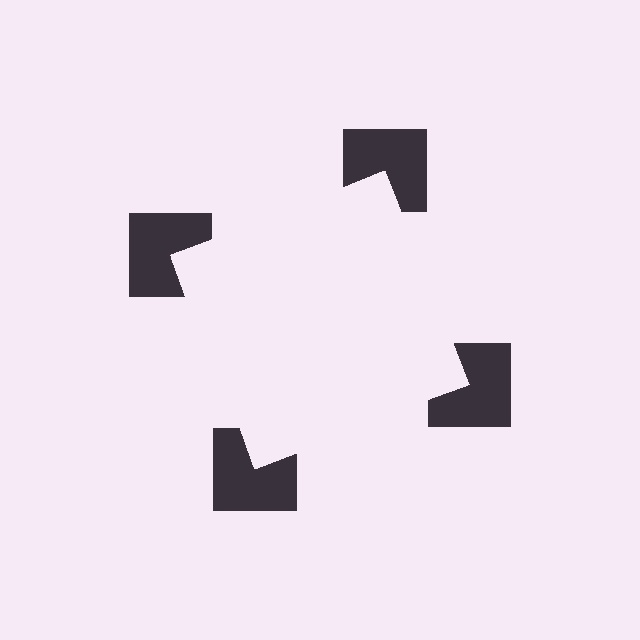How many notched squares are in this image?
There are 4 — one at each vertex of the illusory square.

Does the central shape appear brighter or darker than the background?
It typically appears slightly brighter than the background, even though no actual brightness change is drawn.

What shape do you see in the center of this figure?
An illusory square — its edges are inferred from the aligned wedge cuts in the notched squares, not physically drawn.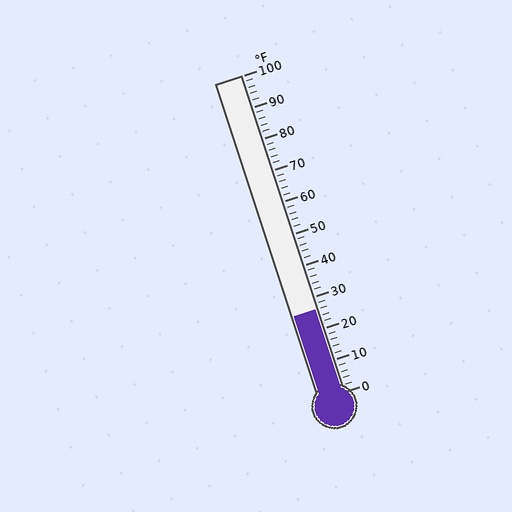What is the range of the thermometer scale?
The thermometer scale ranges from 0°F to 100°F.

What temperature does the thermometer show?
The thermometer shows approximately 26°F.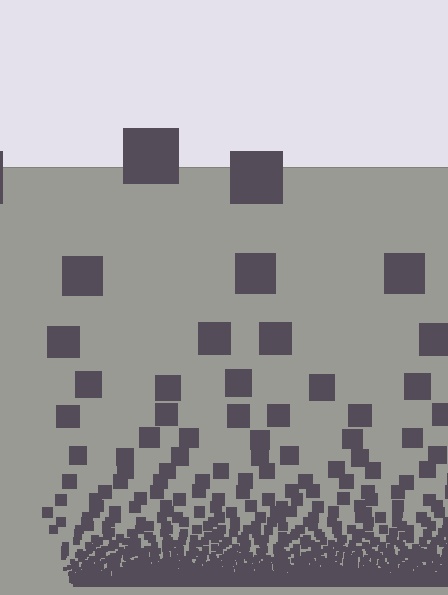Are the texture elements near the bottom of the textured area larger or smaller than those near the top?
Smaller. The gradient is inverted — elements near the bottom are smaller and denser.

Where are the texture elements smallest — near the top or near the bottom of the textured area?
Near the bottom.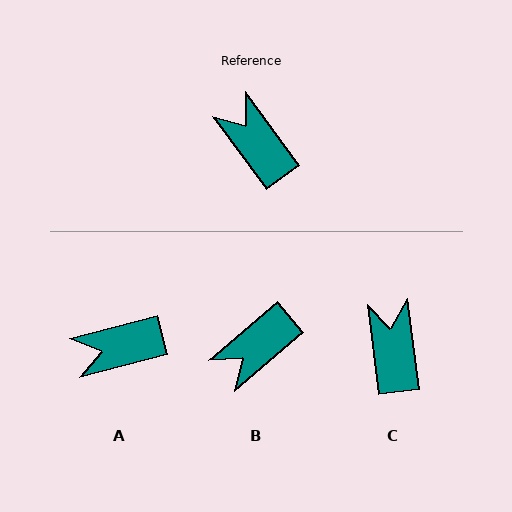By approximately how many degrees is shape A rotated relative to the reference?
Approximately 69 degrees counter-clockwise.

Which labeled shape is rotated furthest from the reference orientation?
B, about 94 degrees away.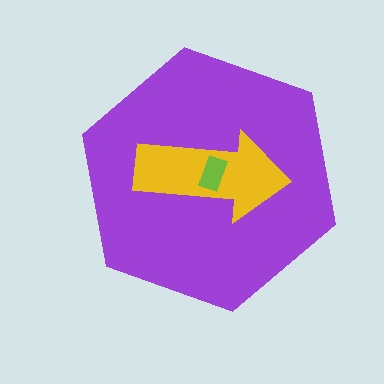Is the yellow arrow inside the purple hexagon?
Yes.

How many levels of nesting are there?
3.